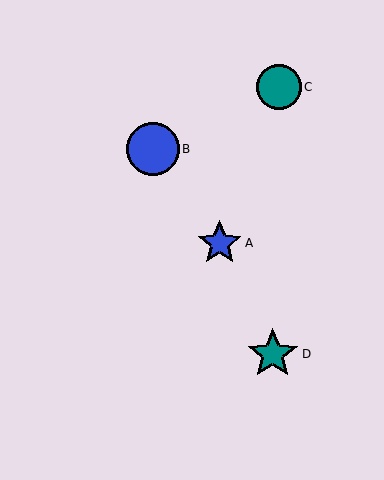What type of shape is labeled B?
Shape B is a blue circle.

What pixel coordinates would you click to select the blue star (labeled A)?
Click at (220, 243) to select the blue star A.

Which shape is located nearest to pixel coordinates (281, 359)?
The teal star (labeled D) at (273, 354) is nearest to that location.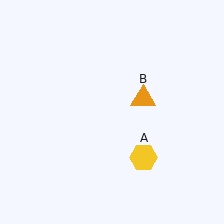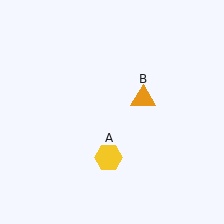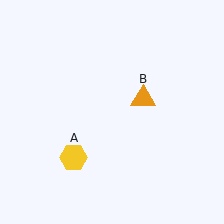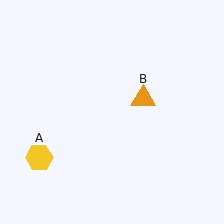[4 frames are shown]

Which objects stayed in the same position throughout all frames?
Orange triangle (object B) remained stationary.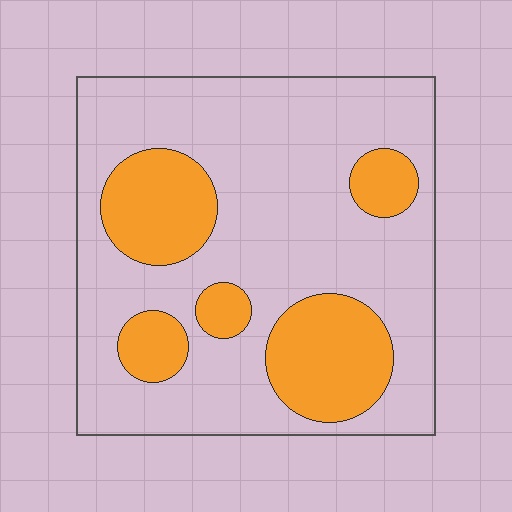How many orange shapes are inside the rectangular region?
5.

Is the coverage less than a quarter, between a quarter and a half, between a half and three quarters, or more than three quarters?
Between a quarter and a half.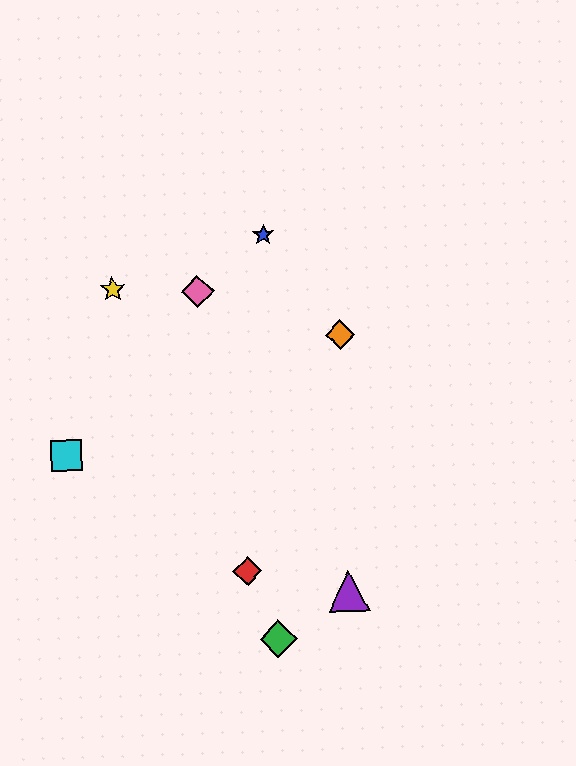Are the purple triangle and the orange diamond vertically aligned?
Yes, both are at x≈349.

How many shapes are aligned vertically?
2 shapes (the purple triangle, the orange diamond) are aligned vertically.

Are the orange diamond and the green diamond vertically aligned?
No, the orange diamond is at x≈340 and the green diamond is at x≈278.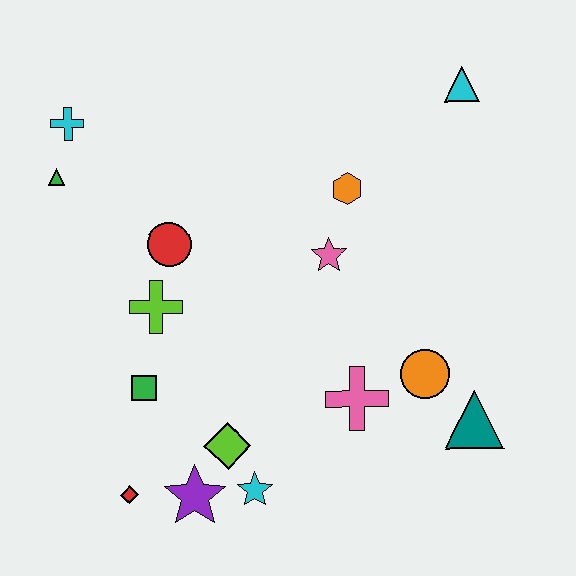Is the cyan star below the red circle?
Yes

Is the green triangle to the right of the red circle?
No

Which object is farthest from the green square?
The cyan triangle is farthest from the green square.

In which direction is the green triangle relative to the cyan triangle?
The green triangle is to the left of the cyan triangle.